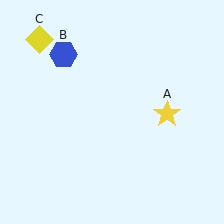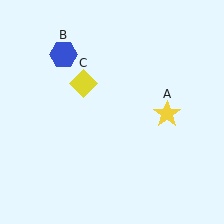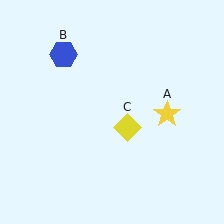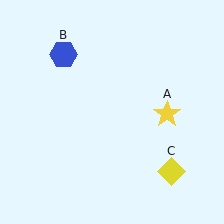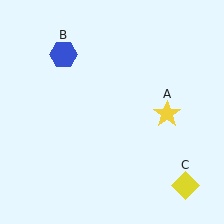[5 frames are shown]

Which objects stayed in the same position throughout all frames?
Yellow star (object A) and blue hexagon (object B) remained stationary.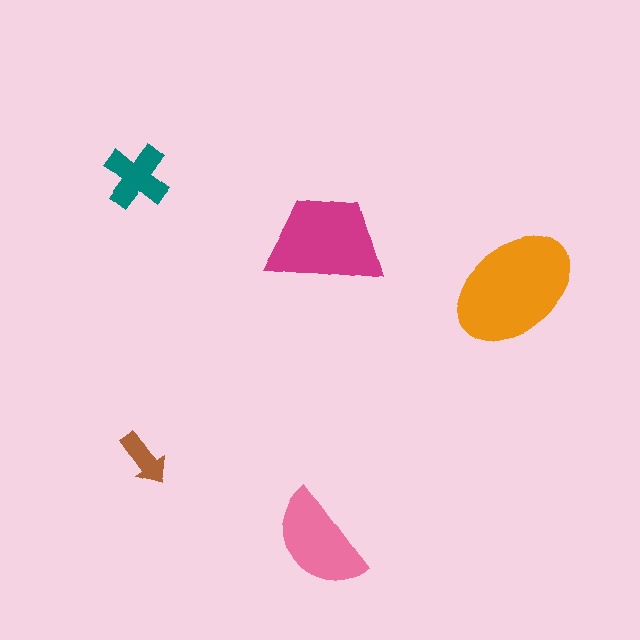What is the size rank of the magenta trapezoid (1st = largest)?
2nd.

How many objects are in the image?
There are 5 objects in the image.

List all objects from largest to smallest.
The orange ellipse, the magenta trapezoid, the pink semicircle, the teal cross, the brown arrow.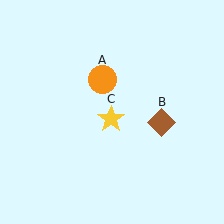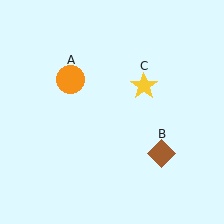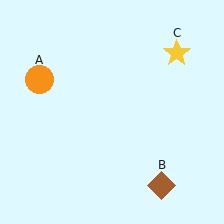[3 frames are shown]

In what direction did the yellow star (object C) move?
The yellow star (object C) moved up and to the right.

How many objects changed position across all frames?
3 objects changed position: orange circle (object A), brown diamond (object B), yellow star (object C).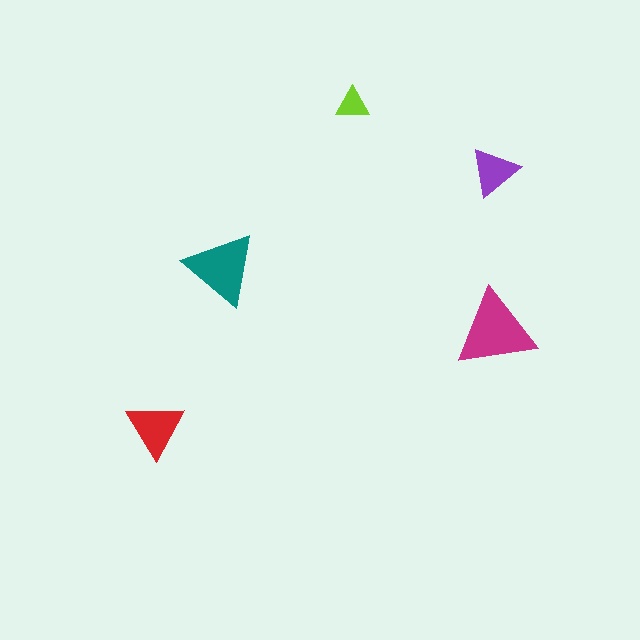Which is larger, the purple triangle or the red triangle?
The red one.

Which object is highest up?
The lime triangle is topmost.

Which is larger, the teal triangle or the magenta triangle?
The magenta one.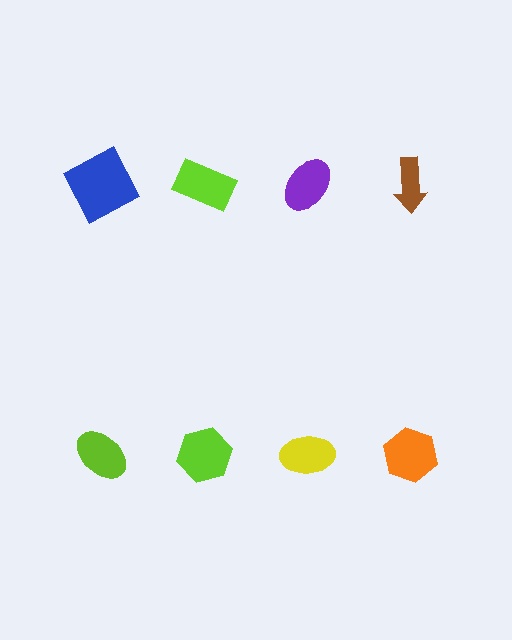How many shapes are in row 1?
4 shapes.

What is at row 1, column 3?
A purple ellipse.